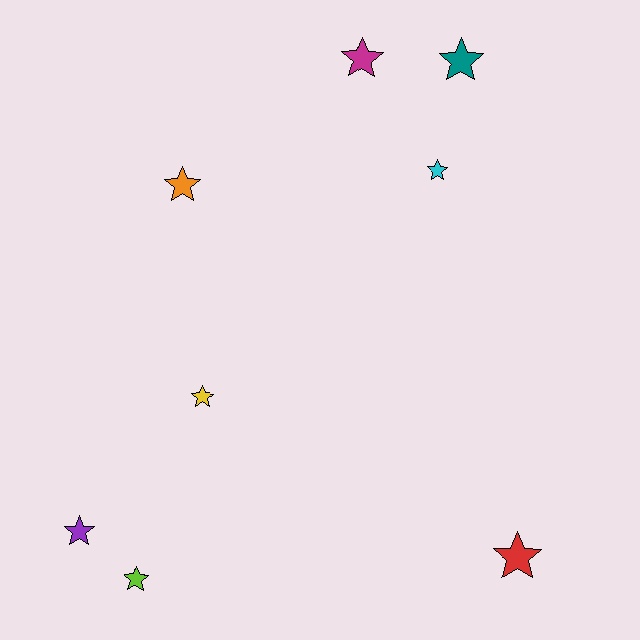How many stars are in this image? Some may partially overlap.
There are 8 stars.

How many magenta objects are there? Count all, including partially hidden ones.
There is 1 magenta object.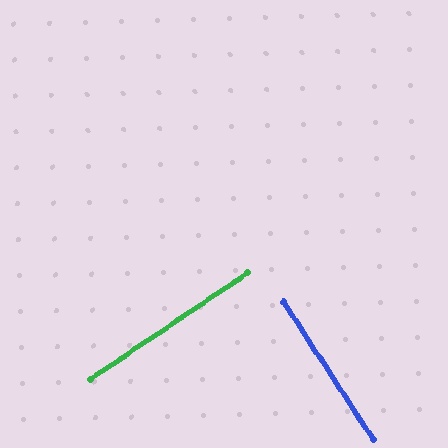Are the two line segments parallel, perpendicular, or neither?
Perpendicular — they meet at approximately 89°.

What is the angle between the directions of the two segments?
Approximately 89 degrees.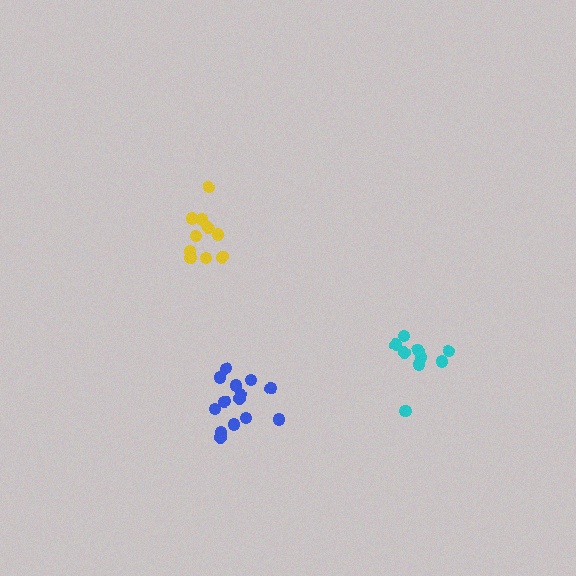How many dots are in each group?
Group 1: 14 dots, Group 2: 9 dots, Group 3: 10 dots (33 total).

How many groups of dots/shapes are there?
There are 3 groups.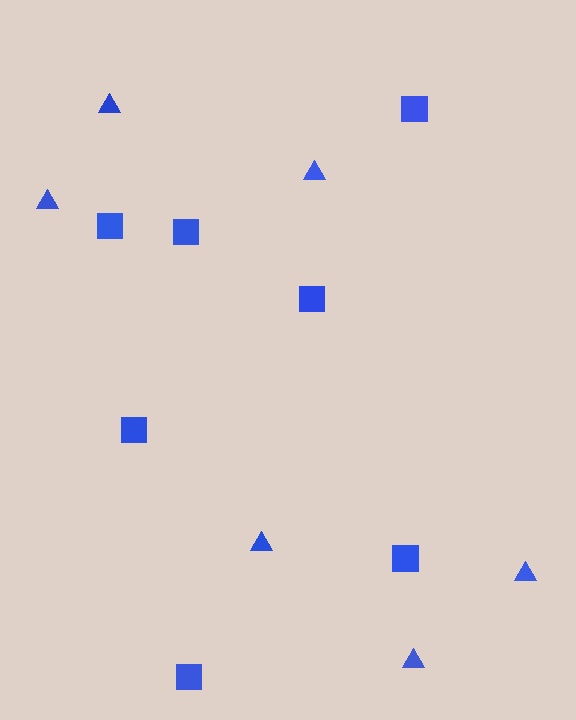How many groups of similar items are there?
There are 2 groups: one group of triangles (6) and one group of squares (7).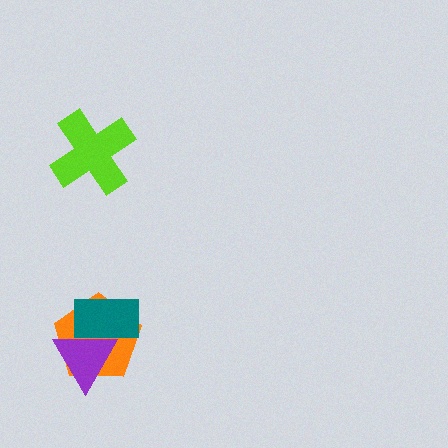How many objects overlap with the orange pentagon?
2 objects overlap with the orange pentagon.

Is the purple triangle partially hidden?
Yes, it is partially covered by another shape.